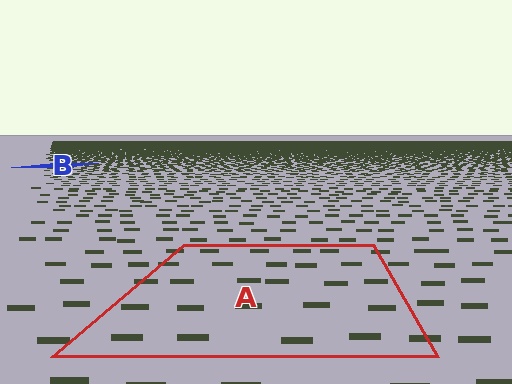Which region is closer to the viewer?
Region A is closer. The texture elements there are larger and more spread out.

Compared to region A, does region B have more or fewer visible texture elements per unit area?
Region B has more texture elements per unit area — they are packed more densely because it is farther away.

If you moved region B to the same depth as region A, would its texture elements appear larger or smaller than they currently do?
They would appear larger. At a closer depth, the same texture elements are projected at a bigger on-screen size.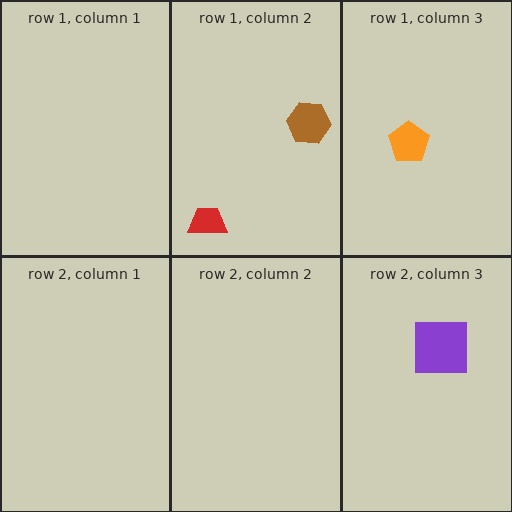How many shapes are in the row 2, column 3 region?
1.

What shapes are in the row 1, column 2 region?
The red trapezoid, the brown hexagon.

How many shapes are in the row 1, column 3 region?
1.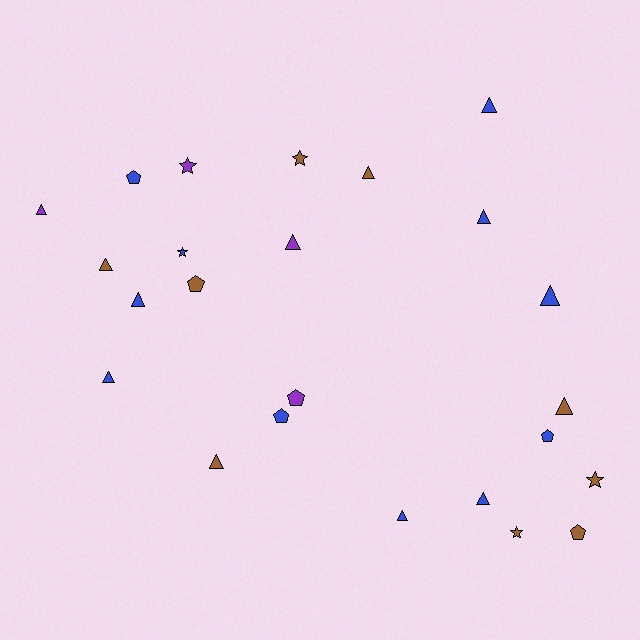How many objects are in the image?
There are 24 objects.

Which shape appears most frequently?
Triangle, with 13 objects.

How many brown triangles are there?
There are 4 brown triangles.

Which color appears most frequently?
Blue, with 11 objects.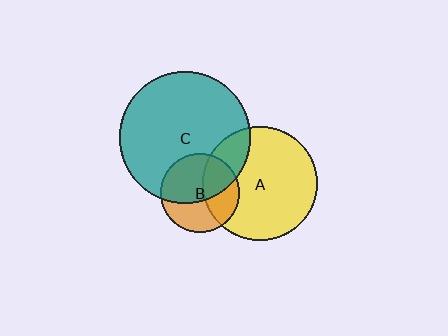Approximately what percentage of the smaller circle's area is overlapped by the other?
Approximately 55%.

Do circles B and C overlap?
Yes.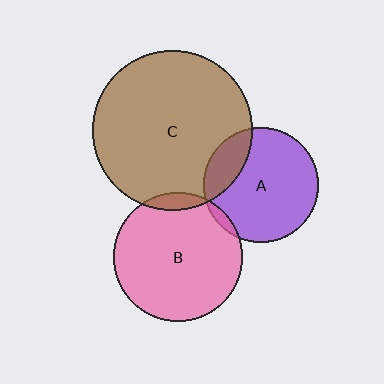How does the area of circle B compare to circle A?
Approximately 1.2 times.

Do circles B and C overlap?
Yes.